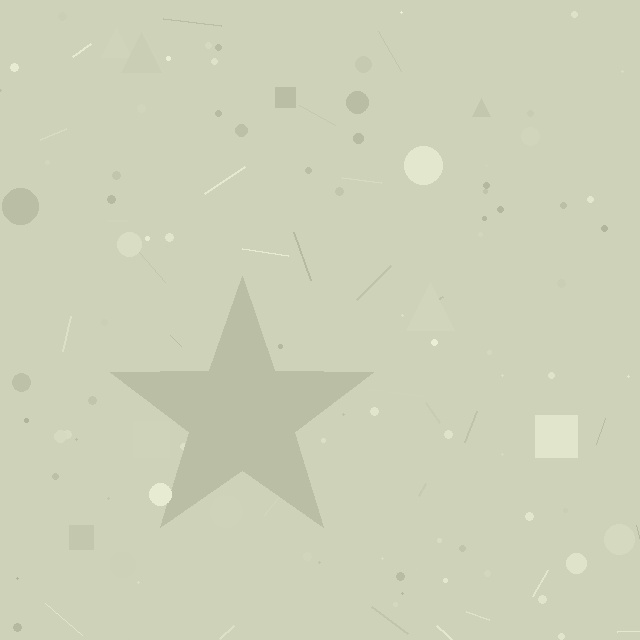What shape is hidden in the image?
A star is hidden in the image.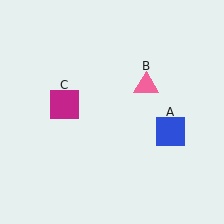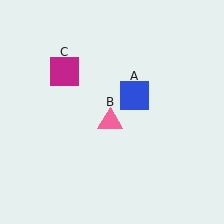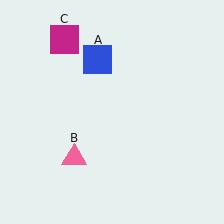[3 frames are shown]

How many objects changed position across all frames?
3 objects changed position: blue square (object A), pink triangle (object B), magenta square (object C).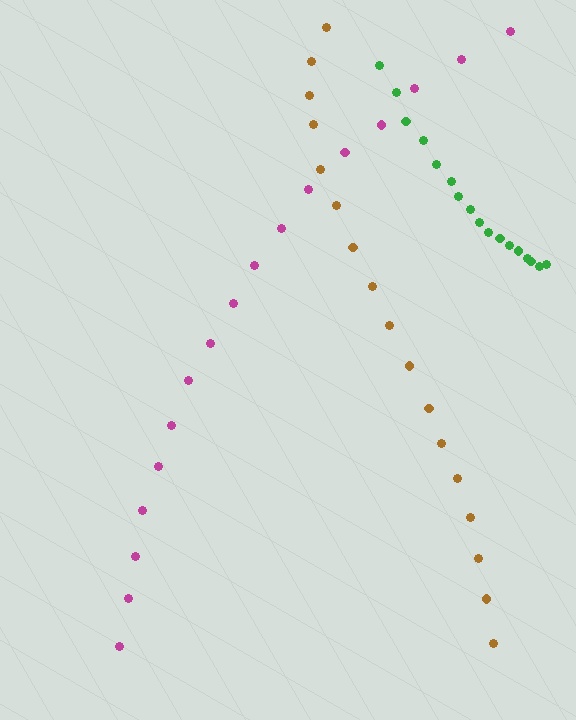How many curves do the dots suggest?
There are 3 distinct paths.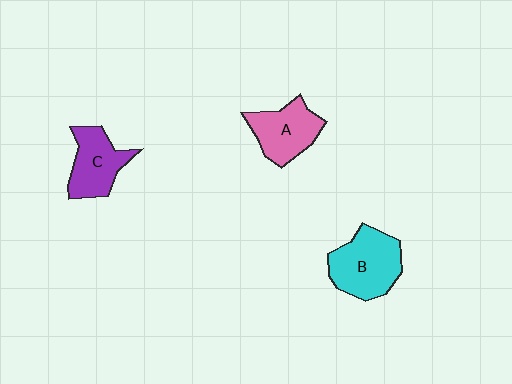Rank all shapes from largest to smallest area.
From largest to smallest: B (cyan), A (pink), C (purple).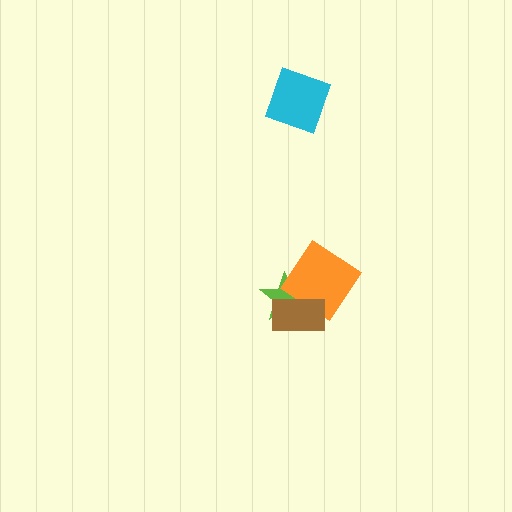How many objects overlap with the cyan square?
0 objects overlap with the cyan square.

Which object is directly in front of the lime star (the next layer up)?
The orange diamond is directly in front of the lime star.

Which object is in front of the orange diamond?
The brown rectangle is in front of the orange diamond.